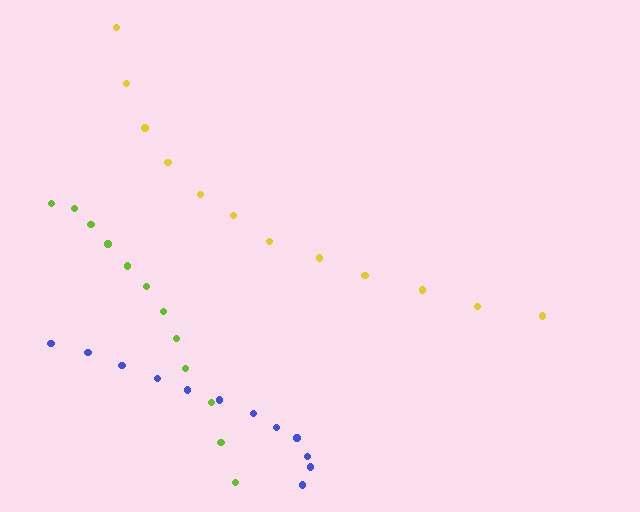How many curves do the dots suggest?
There are 3 distinct paths.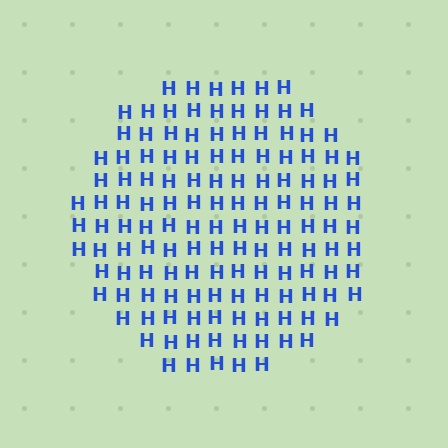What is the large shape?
The large shape is a circle.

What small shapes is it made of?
It is made of small letter H's.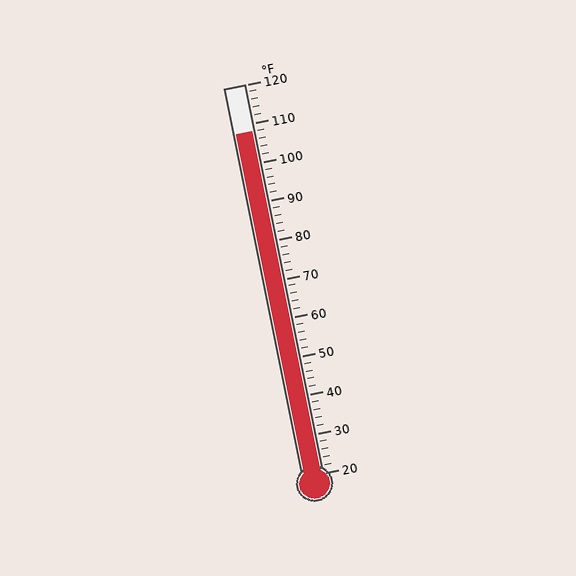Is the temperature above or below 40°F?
The temperature is above 40°F.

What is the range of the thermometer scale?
The thermometer scale ranges from 20°F to 120°F.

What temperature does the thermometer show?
The thermometer shows approximately 108°F.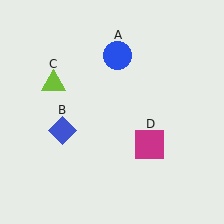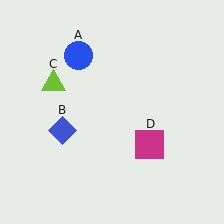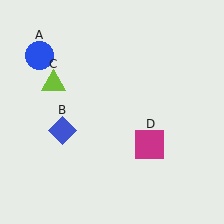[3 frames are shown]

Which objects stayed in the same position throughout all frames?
Blue diamond (object B) and lime triangle (object C) and magenta square (object D) remained stationary.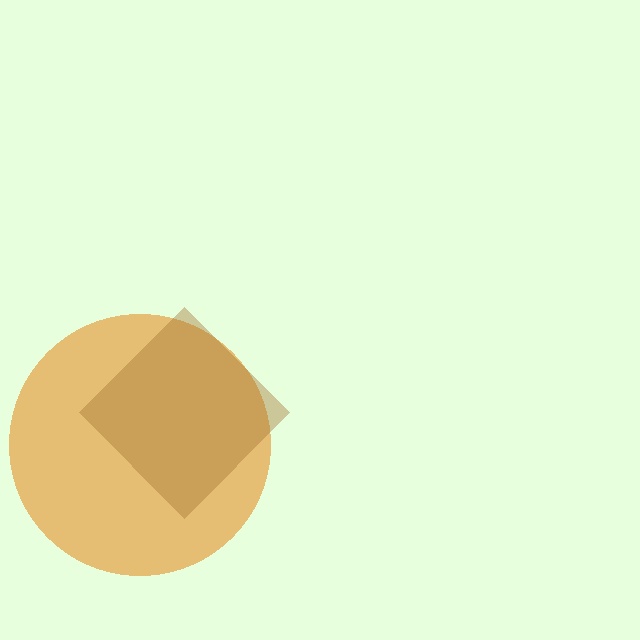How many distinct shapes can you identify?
There are 2 distinct shapes: an orange circle, a brown diamond.